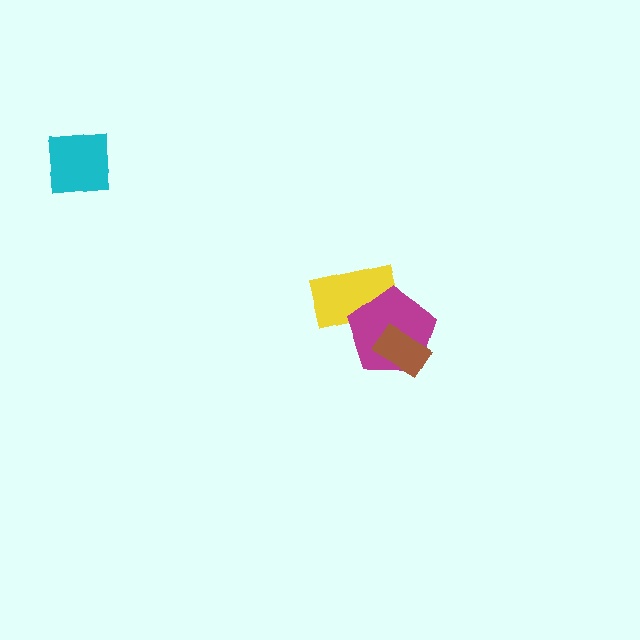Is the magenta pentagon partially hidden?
Yes, it is partially covered by another shape.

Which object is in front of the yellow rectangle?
The magenta pentagon is in front of the yellow rectangle.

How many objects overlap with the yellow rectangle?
1 object overlaps with the yellow rectangle.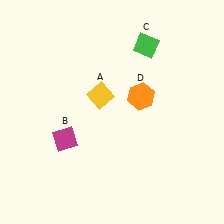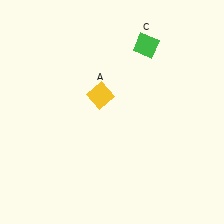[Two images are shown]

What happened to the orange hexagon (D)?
The orange hexagon (D) was removed in Image 2. It was in the top-right area of Image 1.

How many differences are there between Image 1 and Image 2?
There are 2 differences between the two images.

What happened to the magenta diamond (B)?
The magenta diamond (B) was removed in Image 2. It was in the bottom-left area of Image 1.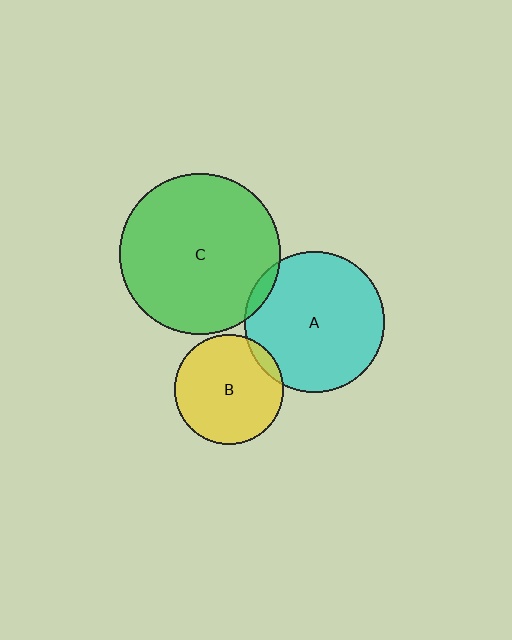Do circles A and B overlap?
Yes.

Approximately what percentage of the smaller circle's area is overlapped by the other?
Approximately 5%.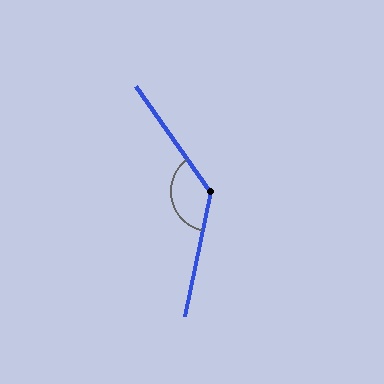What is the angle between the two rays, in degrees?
Approximately 134 degrees.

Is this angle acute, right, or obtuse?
It is obtuse.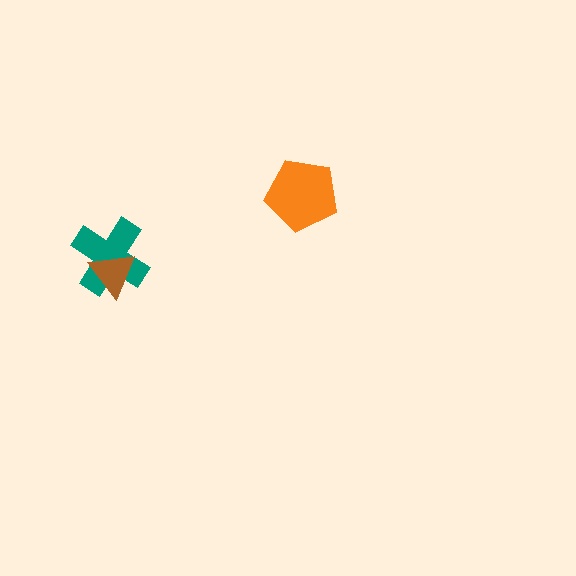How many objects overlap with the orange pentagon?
0 objects overlap with the orange pentagon.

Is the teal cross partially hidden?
Yes, it is partially covered by another shape.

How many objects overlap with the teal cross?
1 object overlaps with the teal cross.